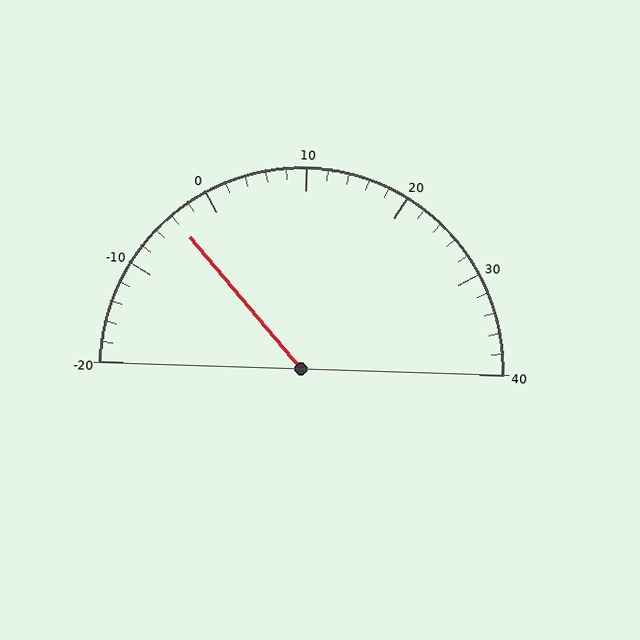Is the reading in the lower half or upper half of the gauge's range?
The reading is in the lower half of the range (-20 to 40).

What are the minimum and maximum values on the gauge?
The gauge ranges from -20 to 40.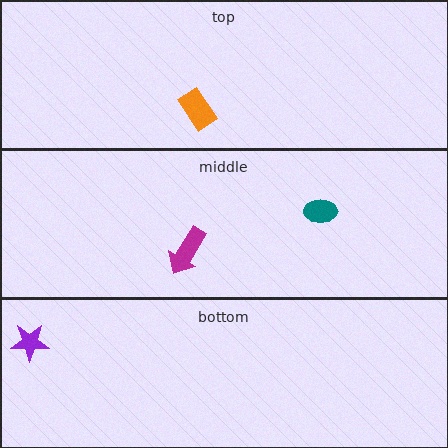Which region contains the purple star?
The bottom region.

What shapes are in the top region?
The orange rectangle.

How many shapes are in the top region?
1.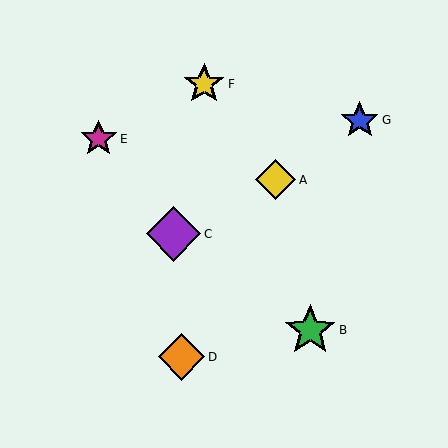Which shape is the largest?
The purple diamond (labeled C) is the largest.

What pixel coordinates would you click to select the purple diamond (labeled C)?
Click at (173, 234) to select the purple diamond C.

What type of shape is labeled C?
Shape C is a purple diamond.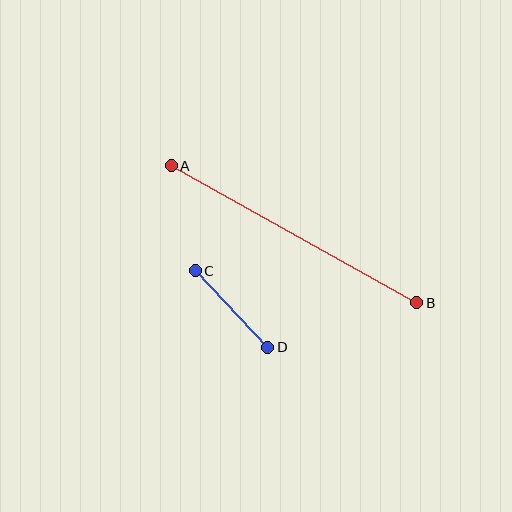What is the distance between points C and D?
The distance is approximately 105 pixels.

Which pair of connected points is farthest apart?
Points A and B are farthest apart.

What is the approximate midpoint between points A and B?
The midpoint is at approximately (294, 234) pixels.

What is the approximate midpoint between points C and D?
The midpoint is at approximately (232, 309) pixels.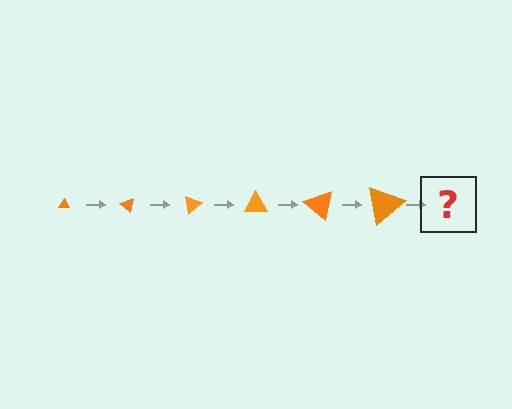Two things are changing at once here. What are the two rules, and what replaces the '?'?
The two rules are that the triangle grows larger each step and it rotates 40 degrees each step. The '?' should be a triangle, larger than the previous one and rotated 240 degrees from the start.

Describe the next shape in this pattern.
It should be a triangle, larger than the previous one and rotated 240 degrees from the start.